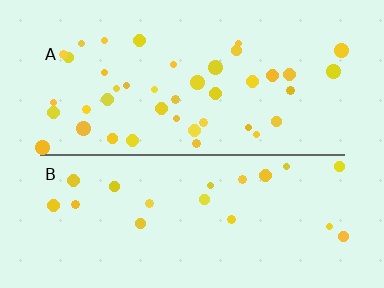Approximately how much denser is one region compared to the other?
Approximately 2.0× — region A over region B.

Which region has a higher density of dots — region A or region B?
A (the top).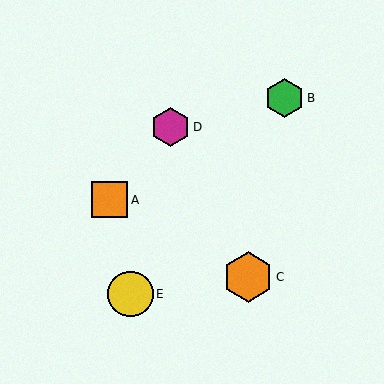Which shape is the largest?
The orange hexagon (labeled C) is the largest.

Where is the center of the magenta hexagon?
The center of the magenta hexagon is at (170, 127).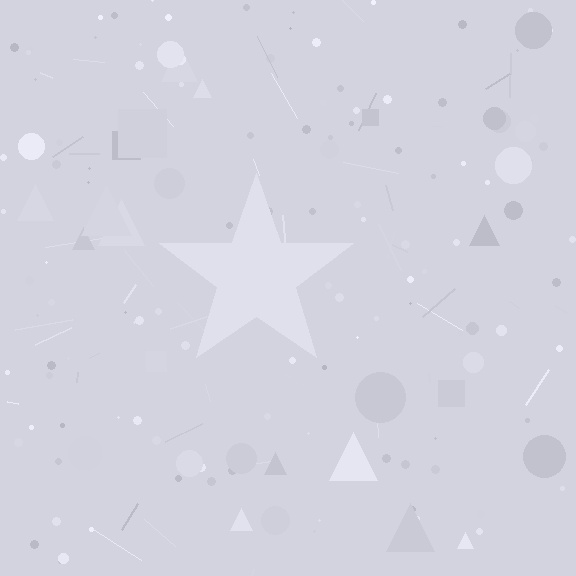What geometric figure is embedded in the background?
A star is embedded in the background.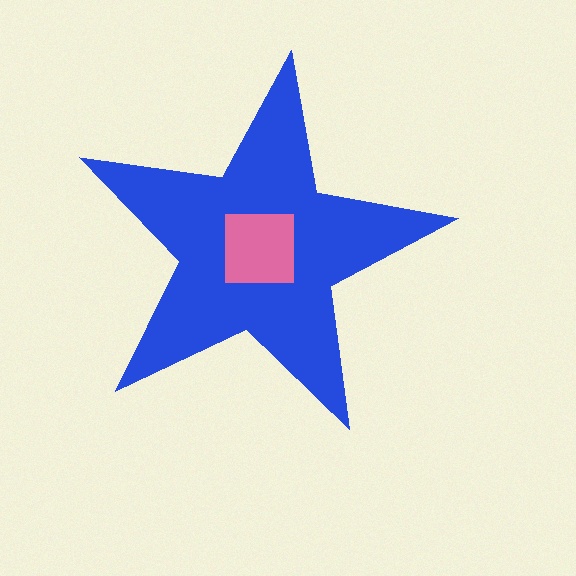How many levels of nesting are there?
2.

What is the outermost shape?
The blue star.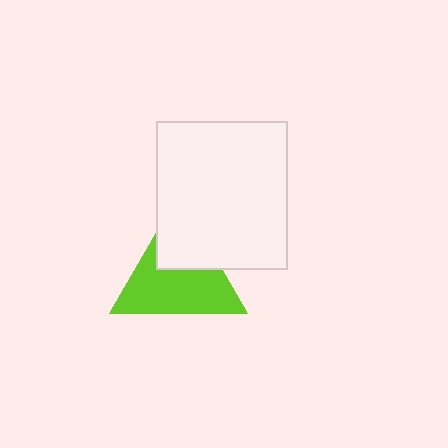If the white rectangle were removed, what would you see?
You would see the complete lime triangle.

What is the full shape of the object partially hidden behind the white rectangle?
The partially hidden object is a lime triangle.